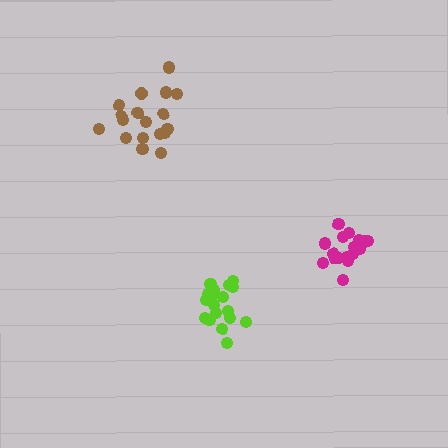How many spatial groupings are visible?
There are 3 spatial groupings.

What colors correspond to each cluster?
The clusters are colored: brown, lime, magenta.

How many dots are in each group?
Group 1: 18 dots, Group 2: 18 dots, Group 3: 18 dots (54 total).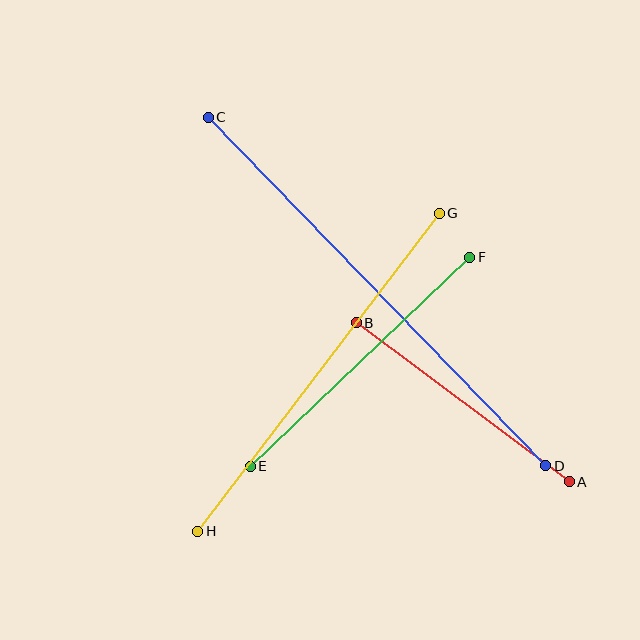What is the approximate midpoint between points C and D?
The midpoint is at approximately (377, 291) pixels.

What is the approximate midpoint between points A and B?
The midpoint is at approximately (463, 402) pixels.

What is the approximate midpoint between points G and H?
The midpoint is at approximately (318, 372) pixels.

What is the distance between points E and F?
The distance is approximately 303 pixels.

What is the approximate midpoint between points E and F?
The midpoint is at approximately (360, 362) pixels.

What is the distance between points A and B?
The distance is approximately 266 pixels.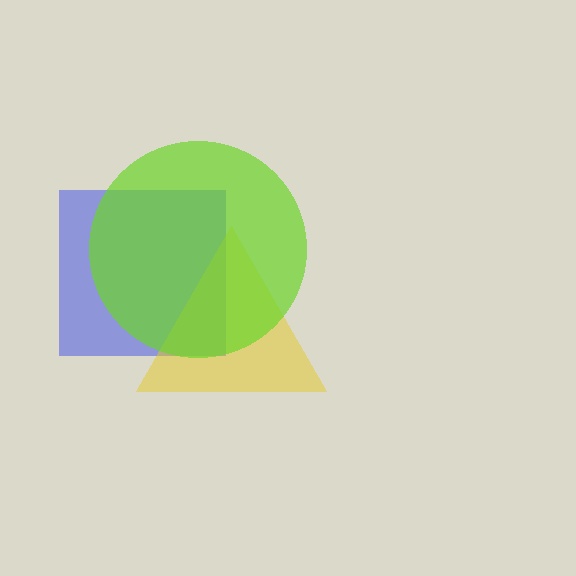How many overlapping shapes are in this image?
There are 3 overlapping shapes in the image.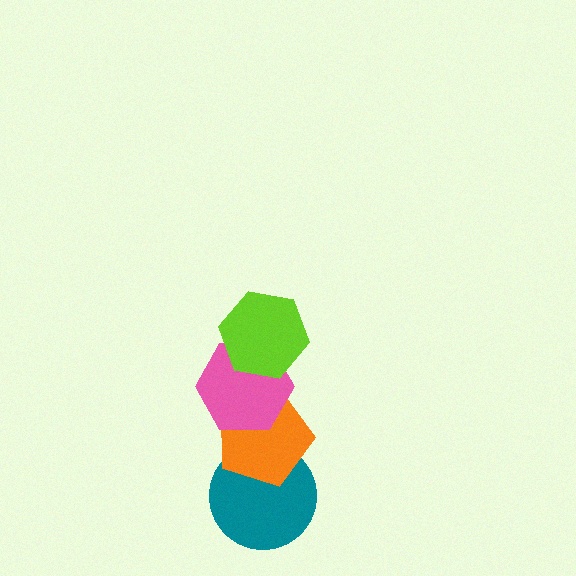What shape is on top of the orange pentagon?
The pink hexagon is on top of the orange pentagon.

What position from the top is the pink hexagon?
The pink hexagon is 2nd from the top.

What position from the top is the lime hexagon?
The lime hexagon is 1st from the top.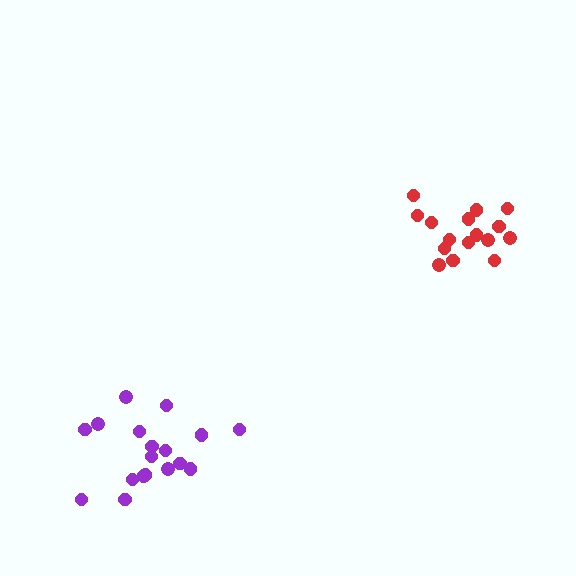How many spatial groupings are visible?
There are 2 spatial groupings.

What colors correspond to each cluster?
The clusters are colored: purple, red.